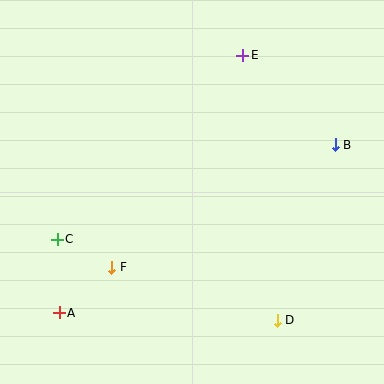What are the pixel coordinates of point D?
Point D is at (277, 320).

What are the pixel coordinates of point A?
Point A is at (59, 313).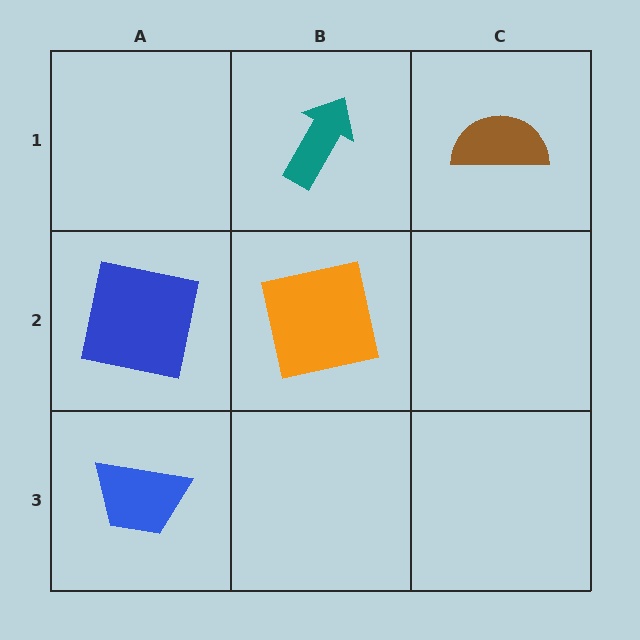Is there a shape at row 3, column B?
No, that cell is empty.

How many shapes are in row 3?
1 shape.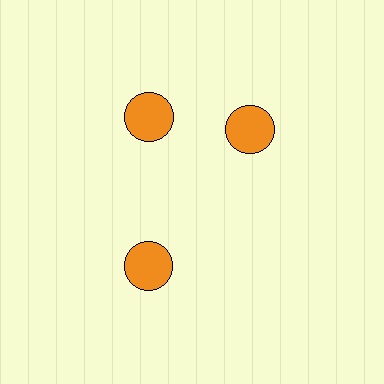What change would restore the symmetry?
The symmetry would be restored by rotating it back into even spacing with its neighbors so that all 3 circles sit at equal angles and equal distance from the center.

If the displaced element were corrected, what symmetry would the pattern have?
It would have 3-fold rotational symmetry — the pattern would map onto itself every 120 degrees.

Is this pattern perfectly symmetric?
No. The 3 orange circles are arranged in a ring, but one element near the 3 o'clock position is rotated out of alignment along the ring, breaking the 3-fold rotational symmetry.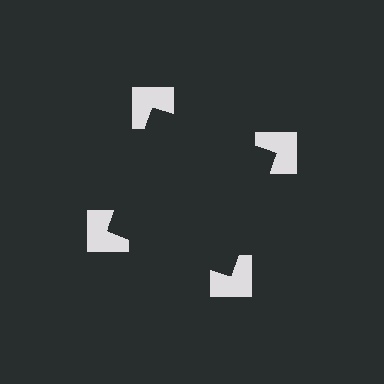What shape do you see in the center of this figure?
An illusory square — its edges are inferred from the aligned wedge cuts in the notched squares, not physically drawn.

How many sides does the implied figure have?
4 sides.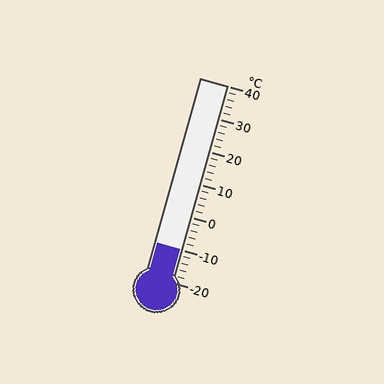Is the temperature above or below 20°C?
The temperature is below 20°C.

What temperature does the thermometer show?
The thermometer shows approximately -10°C.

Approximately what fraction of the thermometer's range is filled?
The thermometer is filled to approximately 15% of its range.